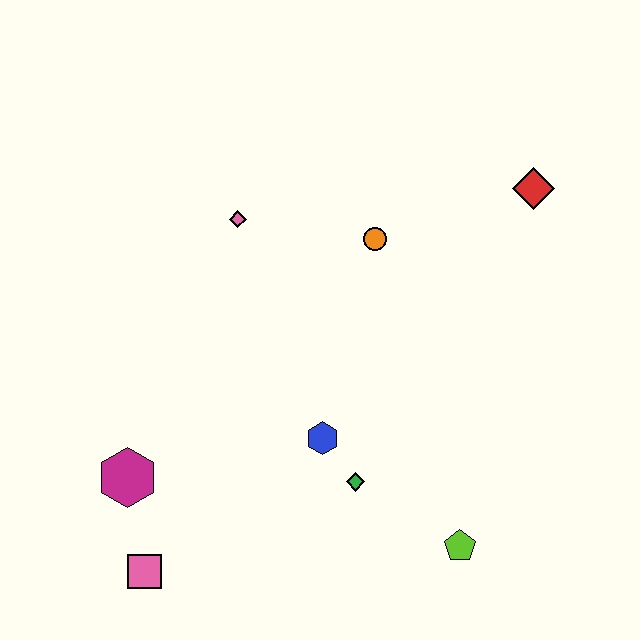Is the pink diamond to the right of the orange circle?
No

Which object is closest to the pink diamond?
The orange circle is closest to the pink diamond.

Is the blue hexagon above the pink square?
Yes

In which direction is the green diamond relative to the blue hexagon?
The green diamond is below the blue hexagon.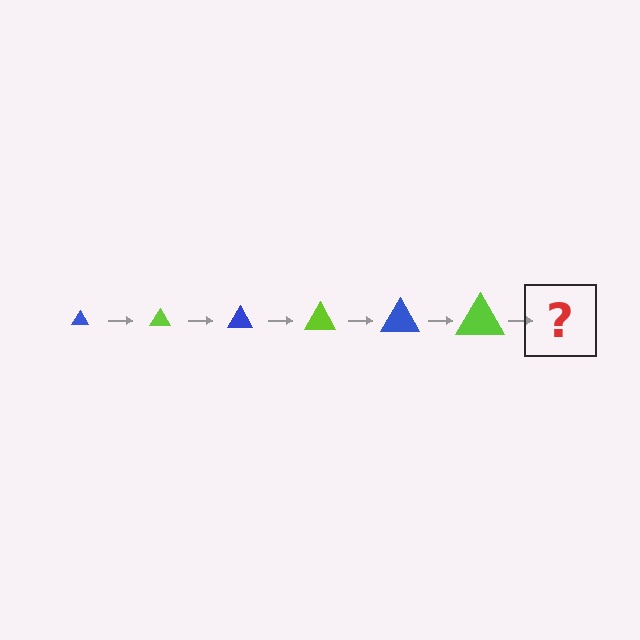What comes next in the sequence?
The next element should be a blue triangle, larger than the previous one.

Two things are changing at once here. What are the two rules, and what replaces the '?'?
The two rules are that the triangle grows larger each step and the color cycles through blue and lime. The '?' should be a blue triangle, larger than the previous one.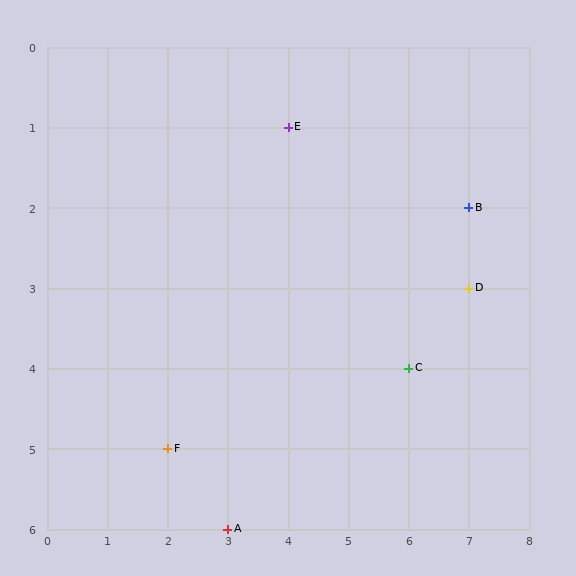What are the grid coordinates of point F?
Point F is at grid coordinates (2, 5).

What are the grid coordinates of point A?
Point A is at grid coordinates (3, 6).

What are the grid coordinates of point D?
Point D is at grid coordinates (7, 3).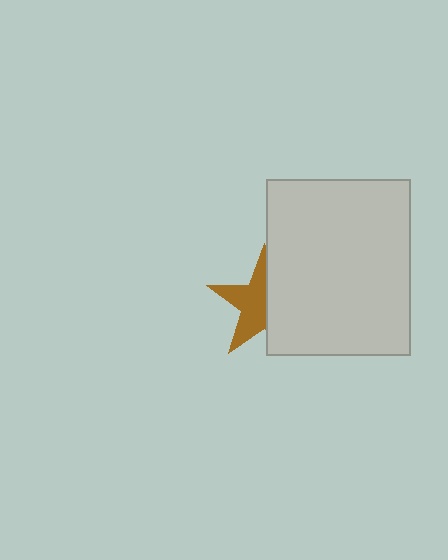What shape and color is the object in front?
The object in front is a light gray rectangle.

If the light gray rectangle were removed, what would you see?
You would see the complete brown star.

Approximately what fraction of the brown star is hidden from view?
Roughly 48% of the brown star is hidden behind the light gray rectangle.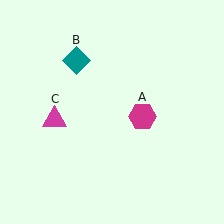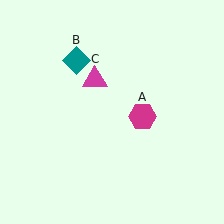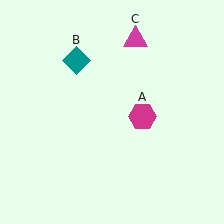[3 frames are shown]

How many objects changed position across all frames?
1 object changed position: magenta triangle (object C).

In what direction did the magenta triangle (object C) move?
The magenta triangle (object C) moved up and to the right.